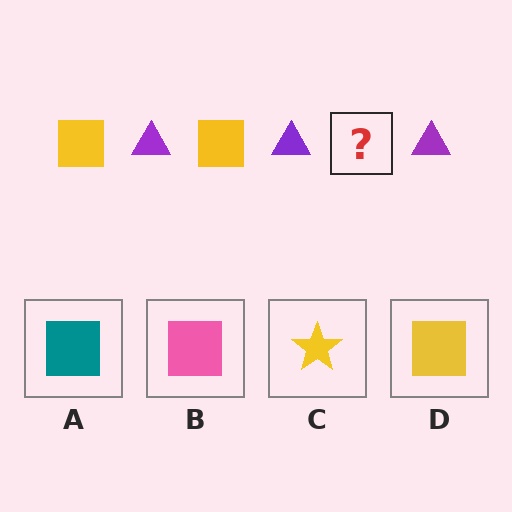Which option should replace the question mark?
Option D.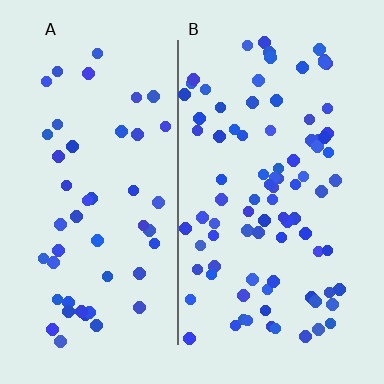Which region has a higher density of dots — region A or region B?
B (the right).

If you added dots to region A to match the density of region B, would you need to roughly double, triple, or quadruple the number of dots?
Approximately double.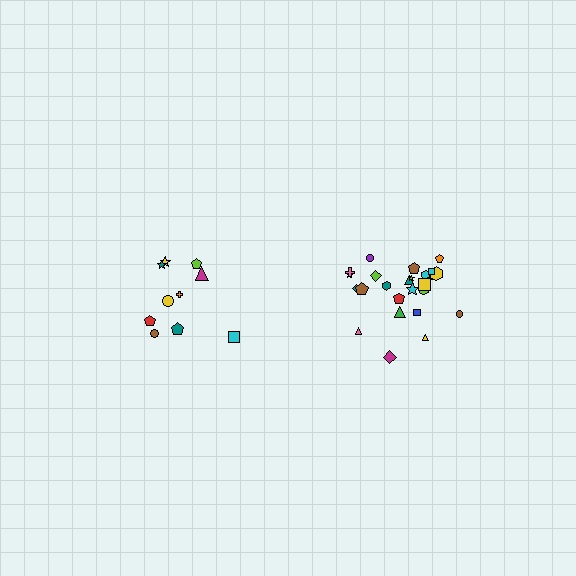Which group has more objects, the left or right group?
The right group.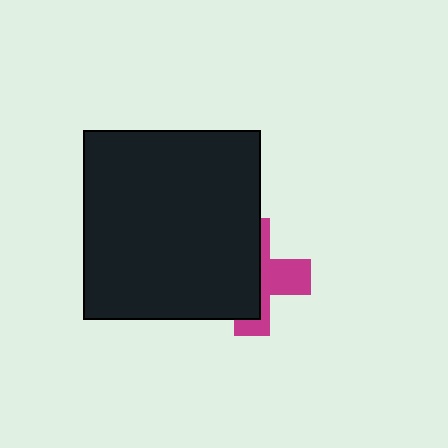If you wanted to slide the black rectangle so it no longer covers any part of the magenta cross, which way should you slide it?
Slide it left — that is the most direct way to separate the two shapes.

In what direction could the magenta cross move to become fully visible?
The magenta cross could move right. That would shift it out from behind the black rectangle entirely.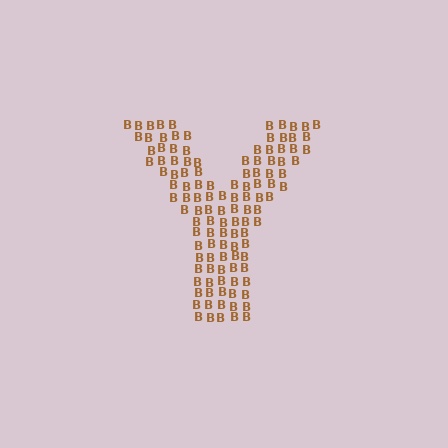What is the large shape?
The large shape is the letter Y.